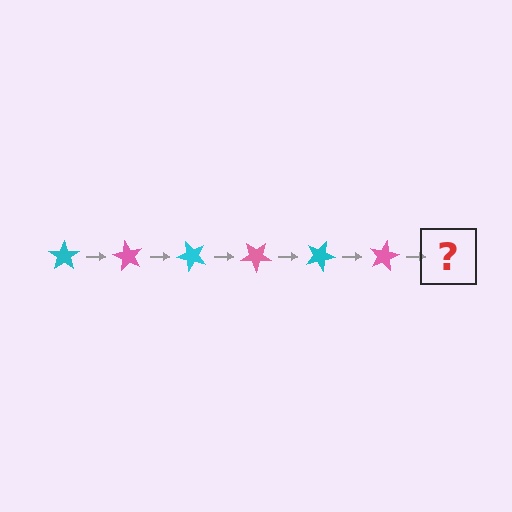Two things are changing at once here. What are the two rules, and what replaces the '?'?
The two rules are that it rotates 60 degrees each step and the color cycles through cyan and pink. The '?' should be a cyan star, rotated 360 degrees from the start.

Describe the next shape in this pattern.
It should be a cyan star, rotated 360 degrees from the start.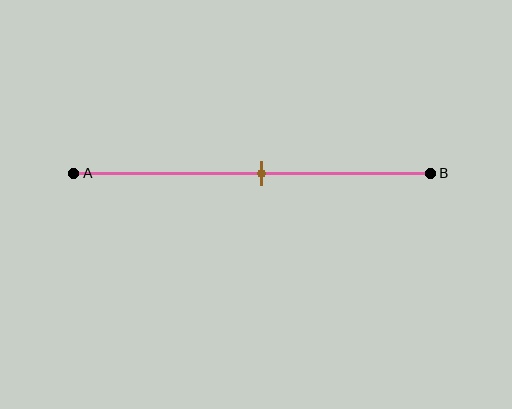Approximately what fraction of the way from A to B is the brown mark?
The brown mark is approximately 55% of the way from A to B.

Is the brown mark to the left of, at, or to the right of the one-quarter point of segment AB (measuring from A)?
The brown mark is to the right of the one-quarter point of segment AB.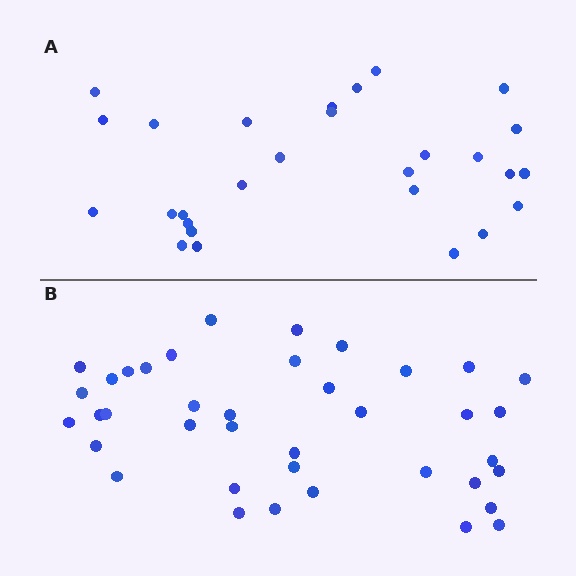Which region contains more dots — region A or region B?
Region B (the bottom region) has more dots.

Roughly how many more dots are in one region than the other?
Region B has roughly 12 or so more dots than region A.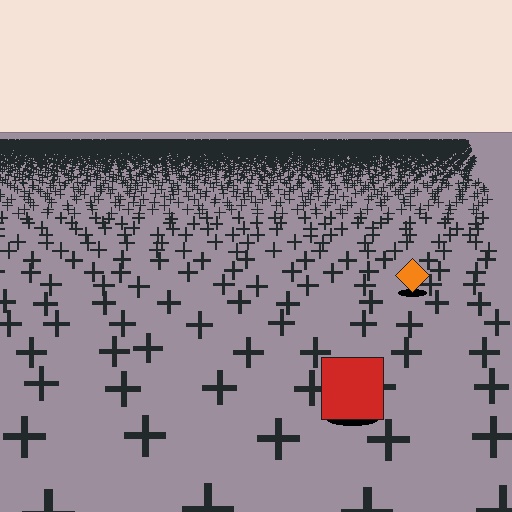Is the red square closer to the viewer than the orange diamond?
Yes. The red square is closer — you can tell from the texture gradient: the ground texture is coarser near it.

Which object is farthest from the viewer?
The orange diamond is farthest from the viewer. It appears smaller and the ground texture around it is denser.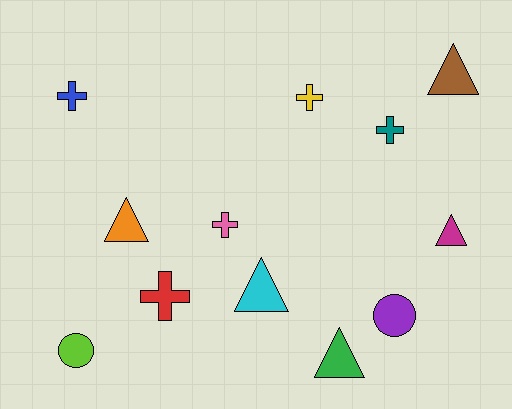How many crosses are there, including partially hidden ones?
There are 5 crosses.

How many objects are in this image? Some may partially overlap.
There are 12 objects.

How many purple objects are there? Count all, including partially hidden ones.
There is 1 purple object.